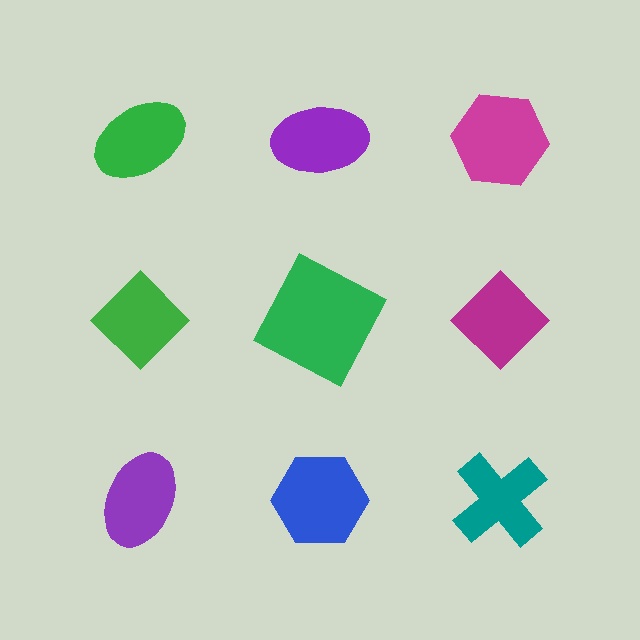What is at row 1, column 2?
A purple ellipse.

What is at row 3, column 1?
A purple ellipse.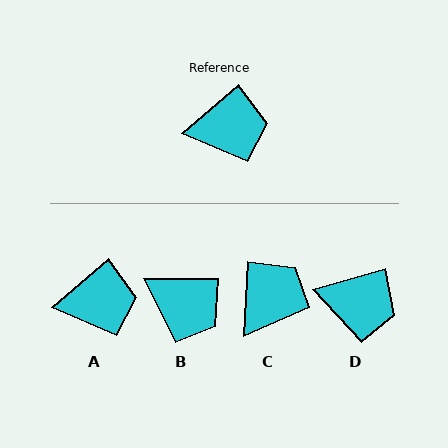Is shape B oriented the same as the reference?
No, it is off by about 41 degrees.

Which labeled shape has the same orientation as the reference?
A.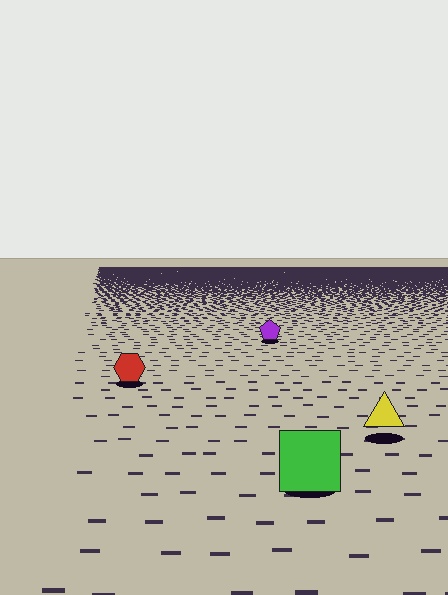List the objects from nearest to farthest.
From nearest to farthest: the green square, the yellow triangle, the red hexagon, the purple pentagon.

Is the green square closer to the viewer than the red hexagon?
Yes. The green square is closer — you can tell from the texture gradient: the ground texture is coarser near it.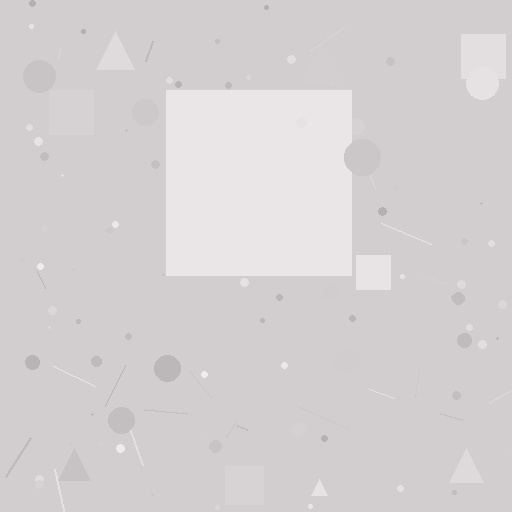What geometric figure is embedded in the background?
A square is embedded in the background.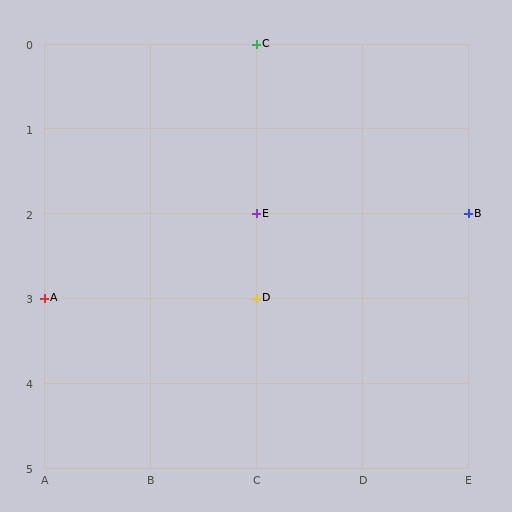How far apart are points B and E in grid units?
Points B and E are 2 columns apart.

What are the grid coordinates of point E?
Point E is at grid coordinates (C, 2).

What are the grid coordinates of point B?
Point B is at grid coordinates (E, 2).